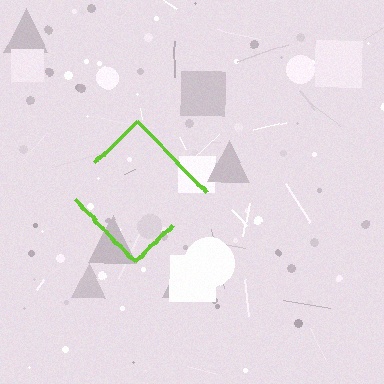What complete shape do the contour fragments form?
The contour fragments form a diamond.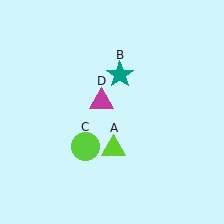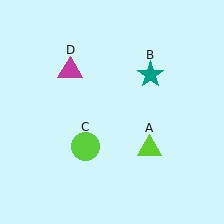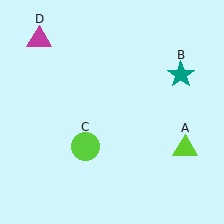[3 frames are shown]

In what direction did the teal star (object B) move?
The teal star (object B) moved right.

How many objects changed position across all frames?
3 objects changed position: lime triangle (object A), teal star (object B), magenta triangle (object D).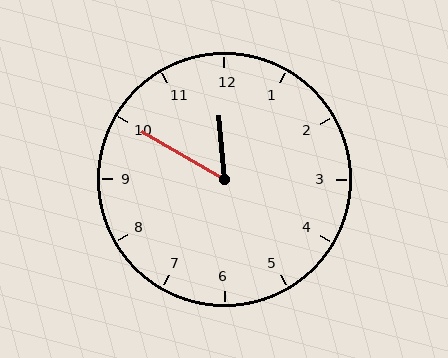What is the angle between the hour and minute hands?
Approximately 55 degrees.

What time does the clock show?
11:50.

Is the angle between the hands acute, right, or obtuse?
It is acute.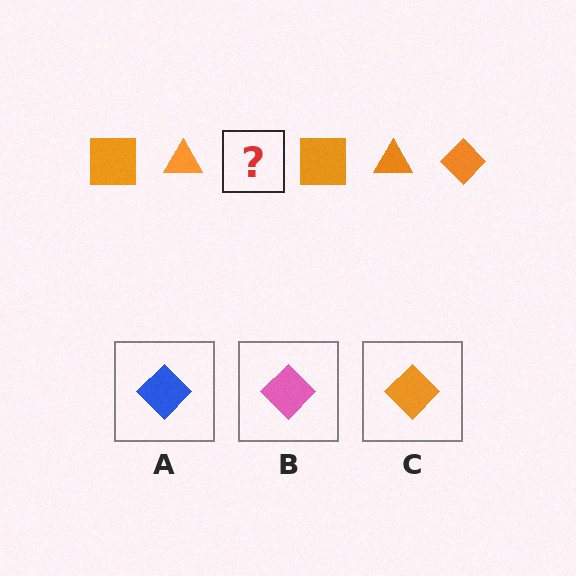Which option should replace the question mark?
Option C.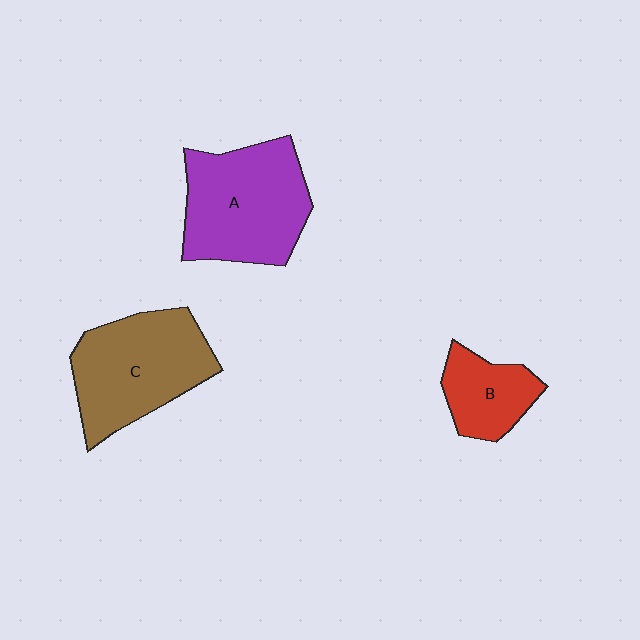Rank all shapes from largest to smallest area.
From largest to smallest: A (purple), C (brown), B (red).